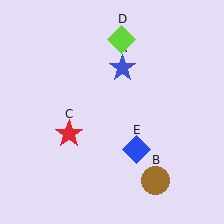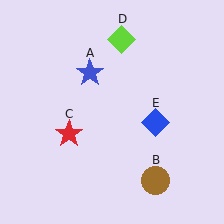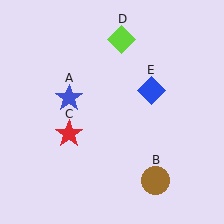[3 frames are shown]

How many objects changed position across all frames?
2 objects changed position: blue star (object A), blue diamond (object E).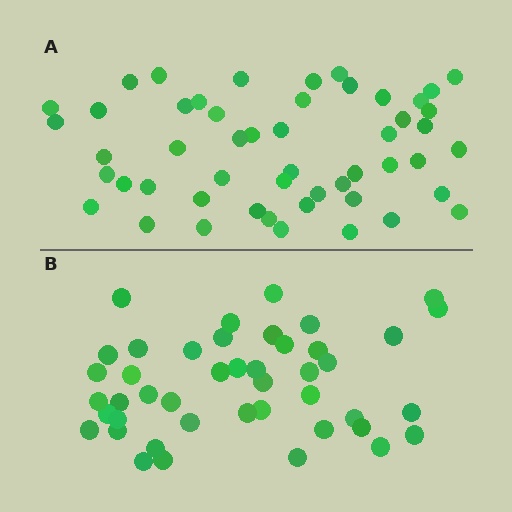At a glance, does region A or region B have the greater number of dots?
Region A (the top region) has more dots.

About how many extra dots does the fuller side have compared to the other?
Region A has roughly 8 or so more dots than region B.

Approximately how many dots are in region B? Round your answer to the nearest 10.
About 40 dots. (The exact count is 44, which rounds to 40.)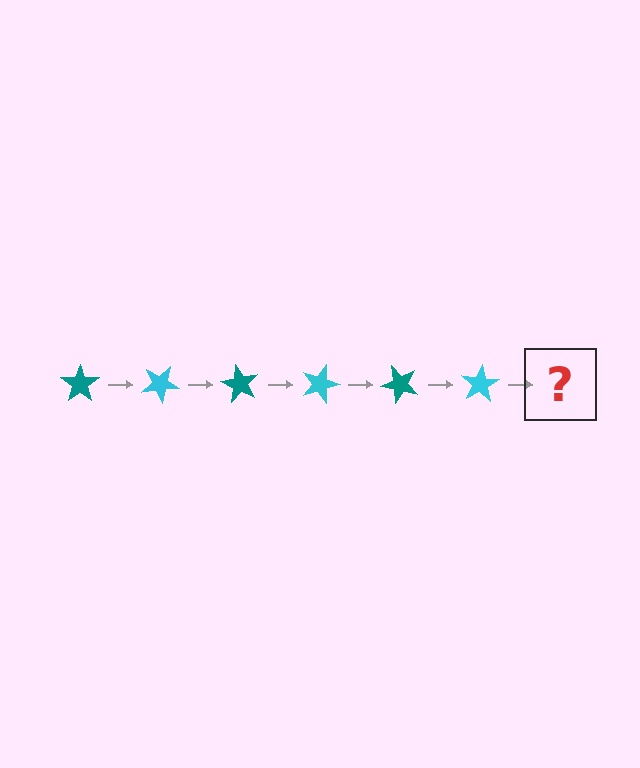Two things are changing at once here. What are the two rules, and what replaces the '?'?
The two rules are that it rotates 30 degrees each step and the color cycles through teal and cyan. The '?' should be a teal star, rotated 180 degrees from the start.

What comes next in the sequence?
The next element should be a teal star, rotated 180 degrees from the start.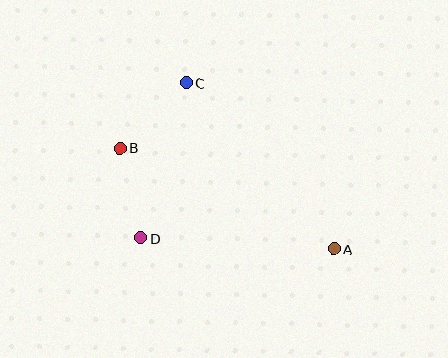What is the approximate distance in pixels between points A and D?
The distance between A and D is approximately 194 pixels.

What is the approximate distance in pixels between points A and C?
The distance between A and C is approximately 223 pixels.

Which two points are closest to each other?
Points B and D are closest to each other.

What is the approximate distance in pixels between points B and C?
The distance between B and C is approximately 93 pixels.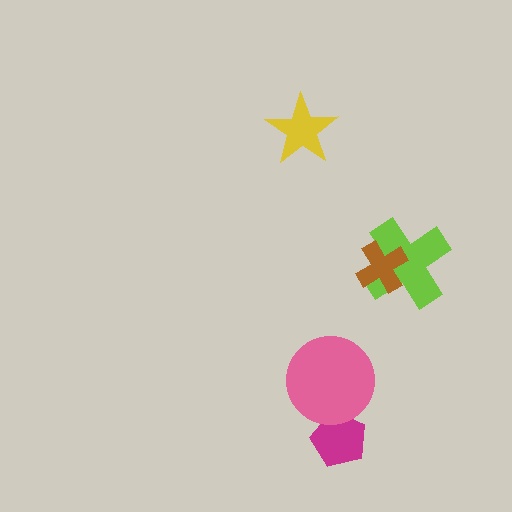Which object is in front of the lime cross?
The brown cross is in front of the lime cross.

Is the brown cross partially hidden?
No, no other shape covers it.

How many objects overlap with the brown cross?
1 object overlaps with the brown cross.